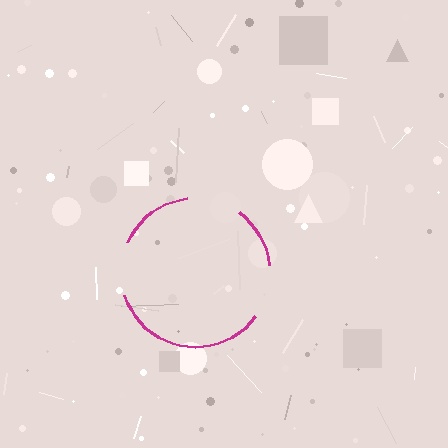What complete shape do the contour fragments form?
The contour fragments form a circle.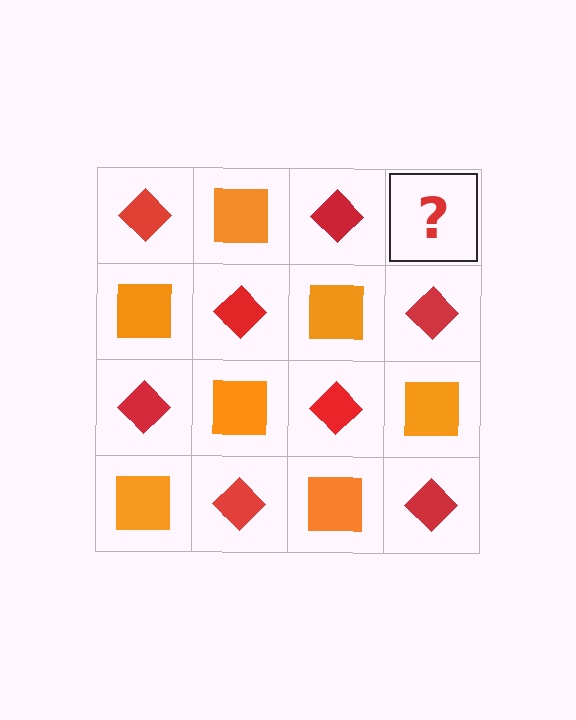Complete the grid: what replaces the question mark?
The question mark should be replaced with an orange square.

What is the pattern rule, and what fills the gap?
The rule is that it alternates red diamond and orange square in a checkerboard pattern. The gap should be filled with an orange square.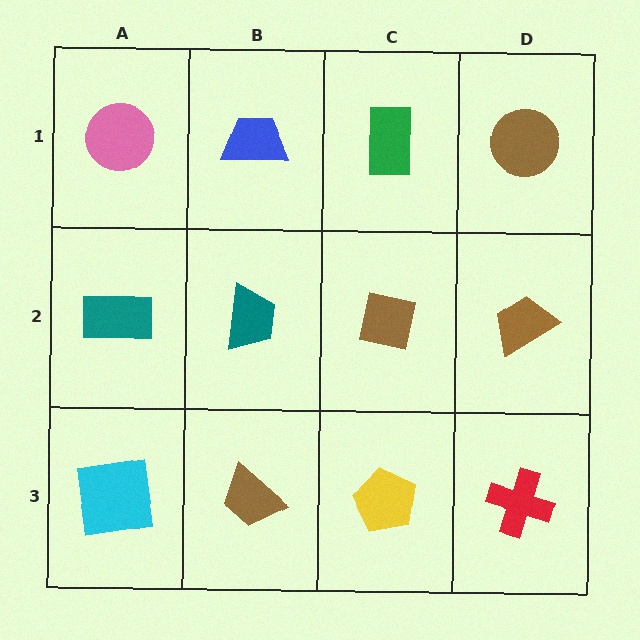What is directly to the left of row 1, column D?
A green rectangle.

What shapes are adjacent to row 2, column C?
A green rectangle (row 1, column C), a yellow pentagon (row 3, column C), a teal trapezoid (row 2, column B), a brown trapezoid (row 2, column D).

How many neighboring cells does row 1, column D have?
2.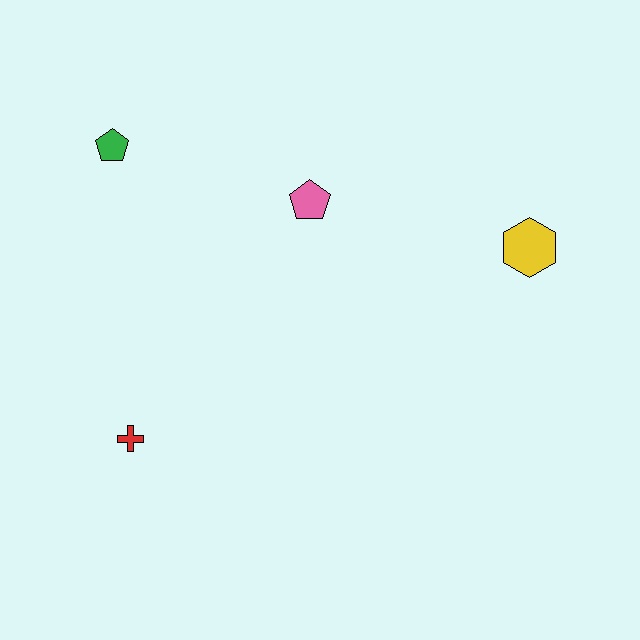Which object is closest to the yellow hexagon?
The pink pentagon is closest to the yellow hexagon.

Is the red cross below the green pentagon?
Yes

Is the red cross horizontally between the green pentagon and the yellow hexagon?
Yes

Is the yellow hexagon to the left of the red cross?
No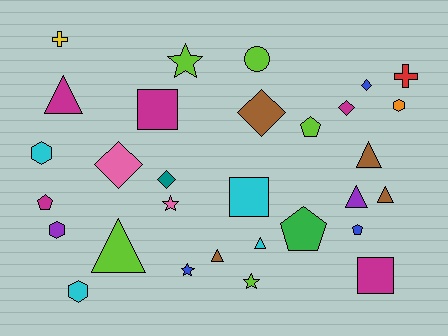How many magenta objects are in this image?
There are 5 magenta objects.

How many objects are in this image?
There are 30 objects.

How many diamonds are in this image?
There are 5 diamonds.